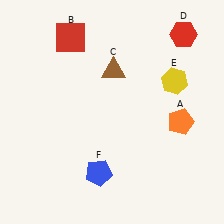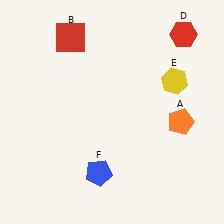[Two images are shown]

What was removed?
The brown triangle (C) was removed in Image 2.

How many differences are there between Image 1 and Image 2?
There is 1 difference between the two images.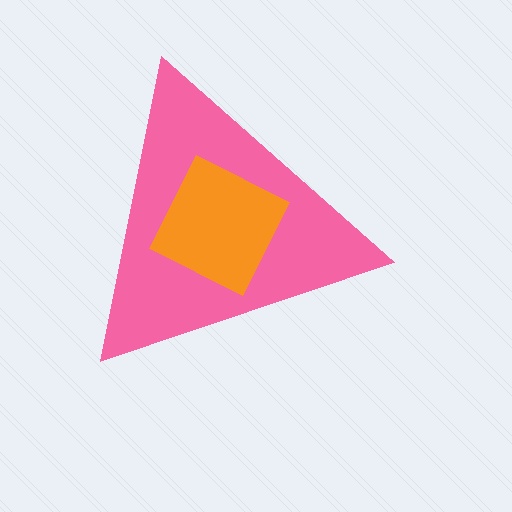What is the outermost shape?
The pink triangle.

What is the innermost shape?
The orange square.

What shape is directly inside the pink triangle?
The orange square.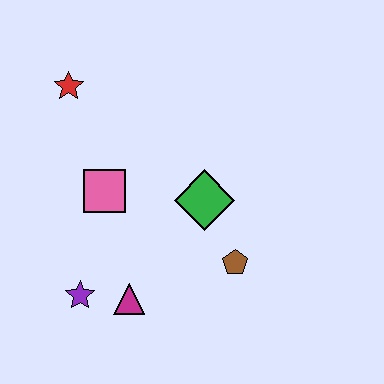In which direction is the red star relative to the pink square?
The red star is above the pink square.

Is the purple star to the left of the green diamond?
Yes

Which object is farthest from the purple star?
The red star is farthest from the purple star.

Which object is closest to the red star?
The pink square is closest to the red star.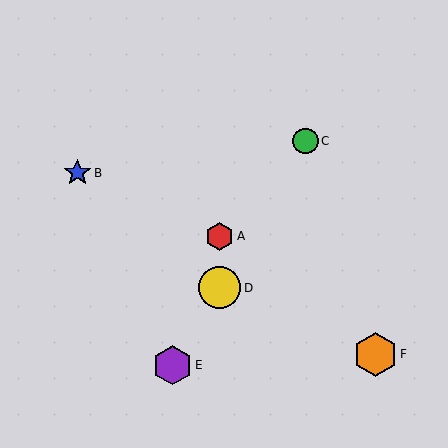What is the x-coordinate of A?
Object A is at x≈220.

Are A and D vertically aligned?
Yes, both are at x≈220.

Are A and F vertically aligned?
No, A is at x≈220 and F is at x≈376.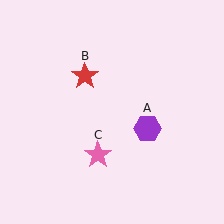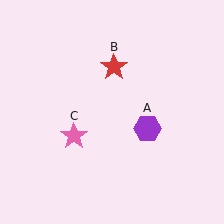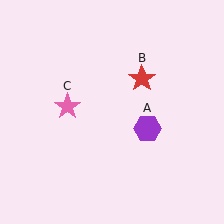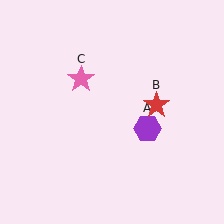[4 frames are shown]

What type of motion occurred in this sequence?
The red star (object B), pink star (object C) rotated clockwise around the center of the scene.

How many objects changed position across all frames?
2 objects changed position: red star (object B), pink star (object C).